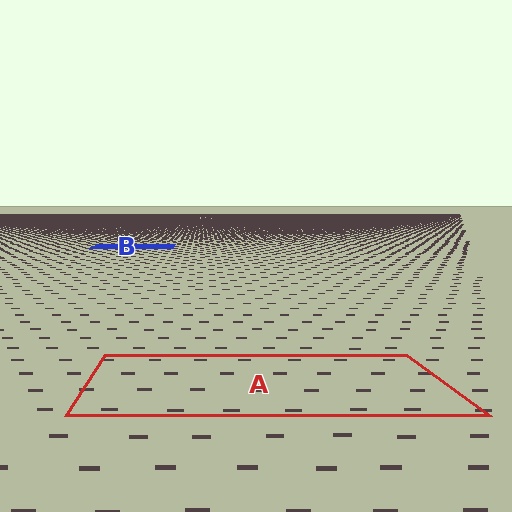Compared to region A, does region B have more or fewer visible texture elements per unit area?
Region B has more texture elements per unit area — they are packed more densely because it is farther away.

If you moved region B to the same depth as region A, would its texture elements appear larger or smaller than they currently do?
They would appear larger. At a closer depth, the same texture elements are projected at a bigger on-screen size.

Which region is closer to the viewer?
Region A is closer. The texture elements there are larger and more spread out.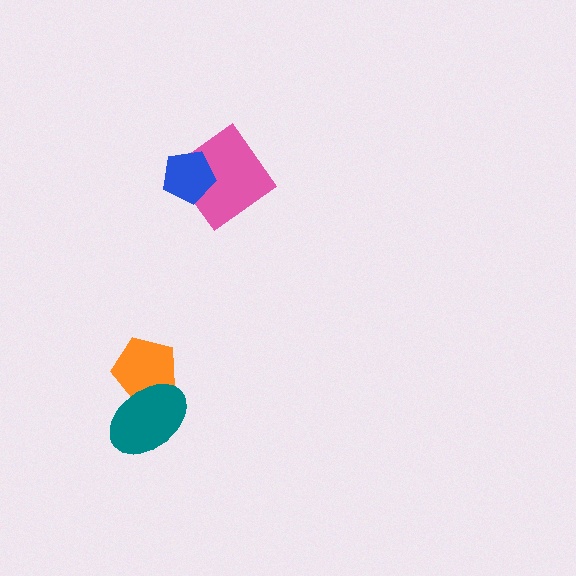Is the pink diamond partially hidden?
Yes, it is partially covered by another shape.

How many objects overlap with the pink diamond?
1 object overlaps with the pink diamond.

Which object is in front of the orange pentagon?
The teal ellipse is in front of the orange pentagon.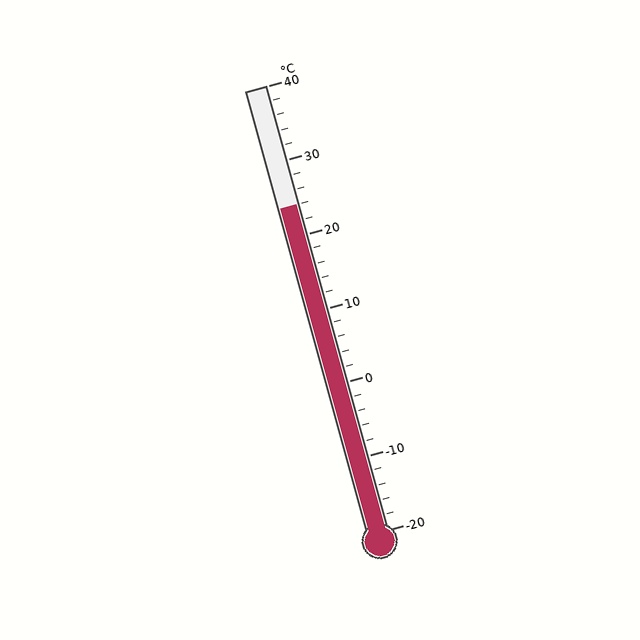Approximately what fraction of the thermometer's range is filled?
The thermometer is filled to approximately 75% of its range.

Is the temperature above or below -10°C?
The temperature is above -10°C.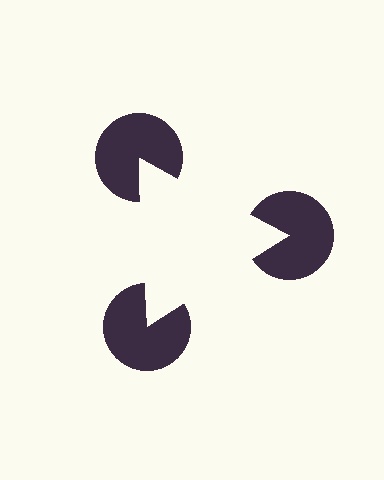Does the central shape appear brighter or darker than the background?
It typically appears slightly brighter than the background, even though no actual brightness change is drawn.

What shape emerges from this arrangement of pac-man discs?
An illusory triangle — its edges are inferred from the aligned wedge cuts in the pac-man discs, not physically drawn.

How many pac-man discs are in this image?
There are 3 — one at each vertex of the illusory triangle.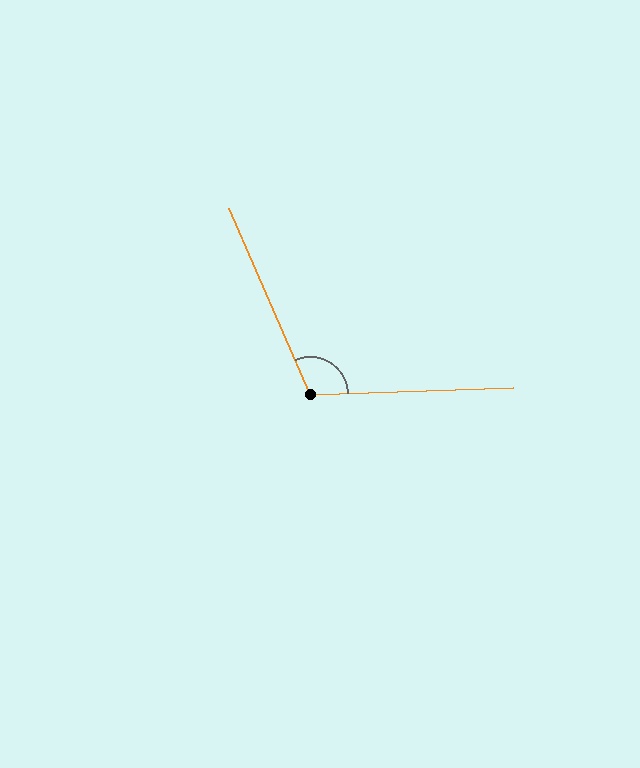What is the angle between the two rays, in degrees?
Approximately 111 degrees.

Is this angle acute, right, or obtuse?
It is obtuse.